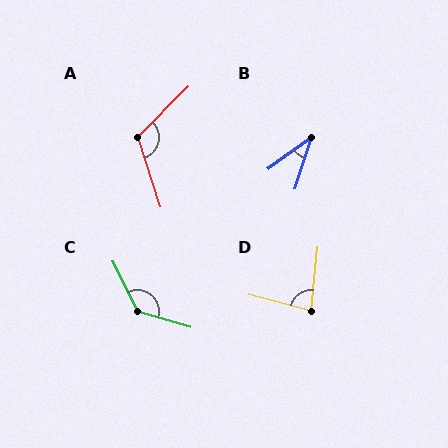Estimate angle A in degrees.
Approximately 117 degrees.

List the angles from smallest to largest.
B (36°), D (80°), A (117°), C (132°).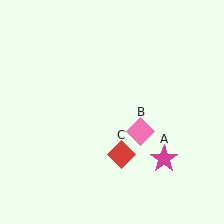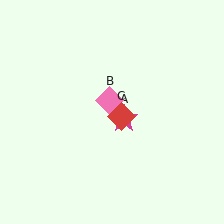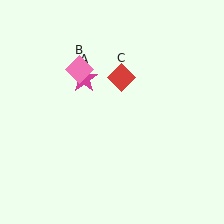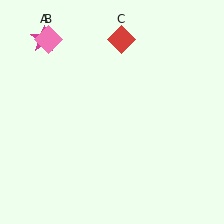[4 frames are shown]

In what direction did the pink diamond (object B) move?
The pink diamond (object B) moved up and to the left.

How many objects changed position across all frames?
3 objects changed position: magenta star (object A), pink diamond (object B), red diamond (object C).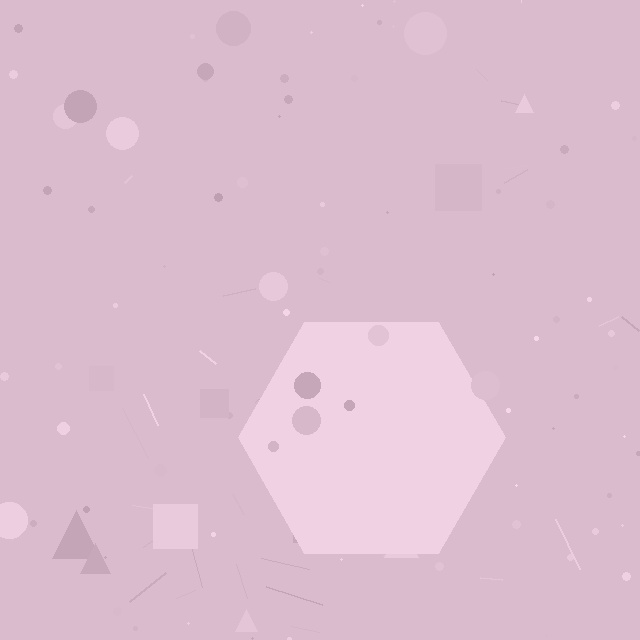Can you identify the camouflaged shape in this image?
The camouflaged shape is a hexagon.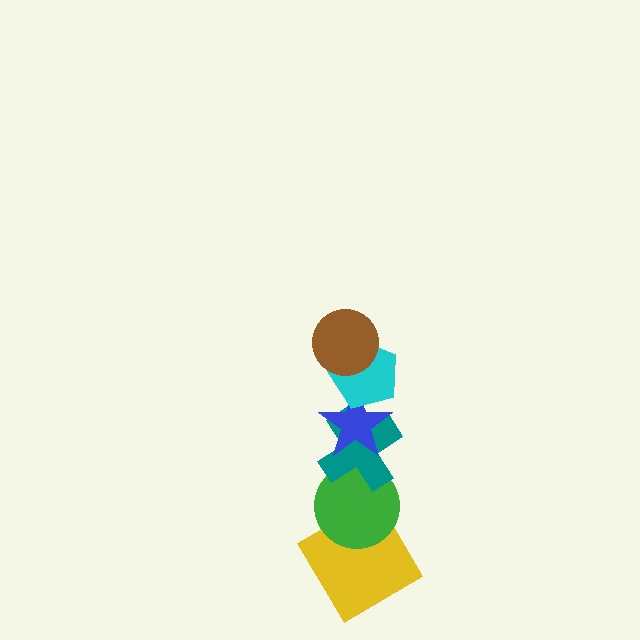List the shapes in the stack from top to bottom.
From top to bottom: the brown circle, the cyan pentagon, the blue star, the teal cross, the green circle, the yellow diamond.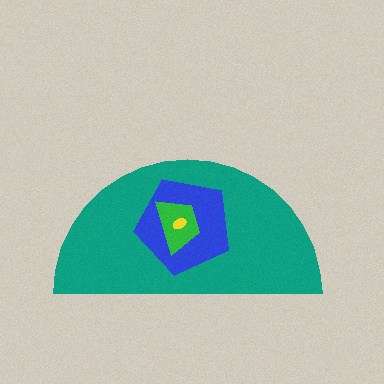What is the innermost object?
The yellow ellipse.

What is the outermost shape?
The teal semicircle.